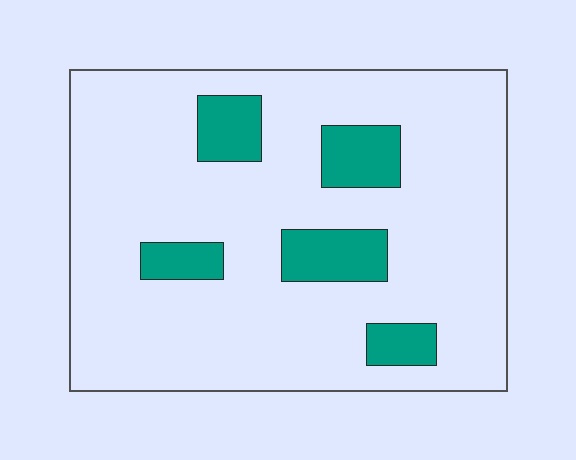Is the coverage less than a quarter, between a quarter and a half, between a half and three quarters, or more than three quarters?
Less than a quarter.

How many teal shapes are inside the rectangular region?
5.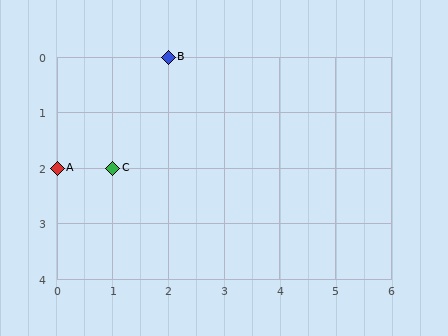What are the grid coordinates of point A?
Point A is at grid coordinates (0, 2).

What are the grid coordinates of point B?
Point B is at grid coordinates (2, 0).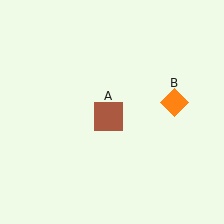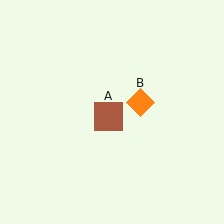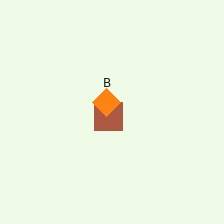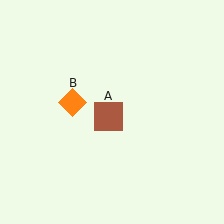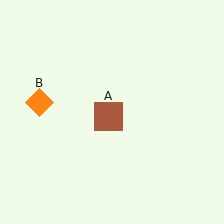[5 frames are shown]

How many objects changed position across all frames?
1 object changed position: orange diamond (object B).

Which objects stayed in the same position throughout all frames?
Brown square (object A) remained stationary.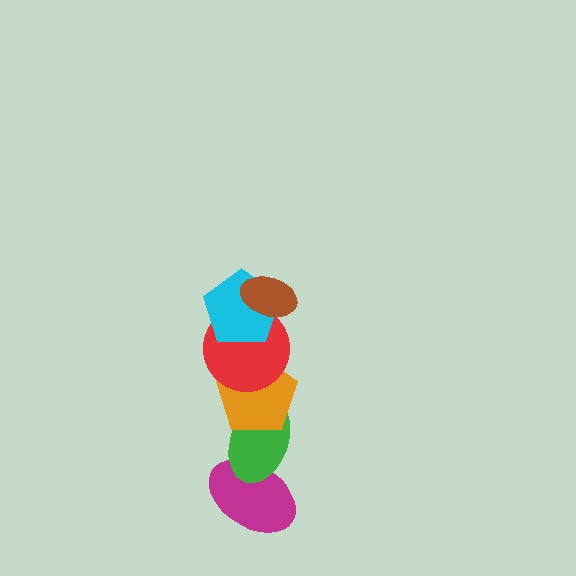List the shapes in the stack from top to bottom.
From top to bottom: the brown ellipse, the cyan pentagon, the red circle, the orange pentagon, the green ellipse, the magenta ellipse.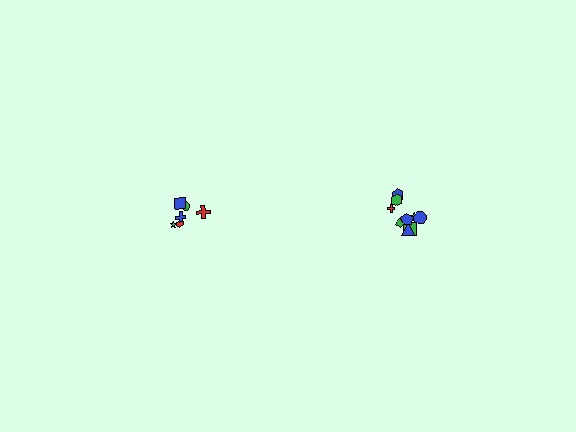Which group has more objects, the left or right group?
The right group.